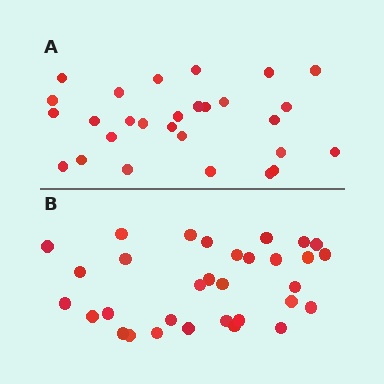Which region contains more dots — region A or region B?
Region B (the bottom region) has more dots.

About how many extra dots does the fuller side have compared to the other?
Region B has about 4 more dots than region A.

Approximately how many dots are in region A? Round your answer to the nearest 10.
About 30 dots. (The exact count is 28, which rounds to 30.)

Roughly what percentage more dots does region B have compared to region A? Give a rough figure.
About 15% more.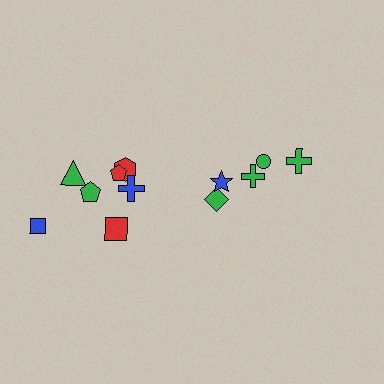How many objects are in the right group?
There are 5 objects.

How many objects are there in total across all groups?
There are 12 objects.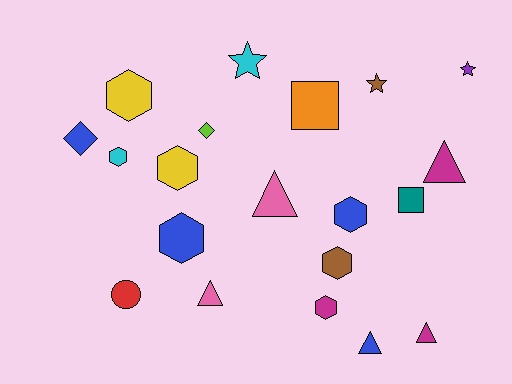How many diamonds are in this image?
There are 2 diamonds.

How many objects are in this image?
There are 20 objects.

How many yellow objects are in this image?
There are 2 yellow objects.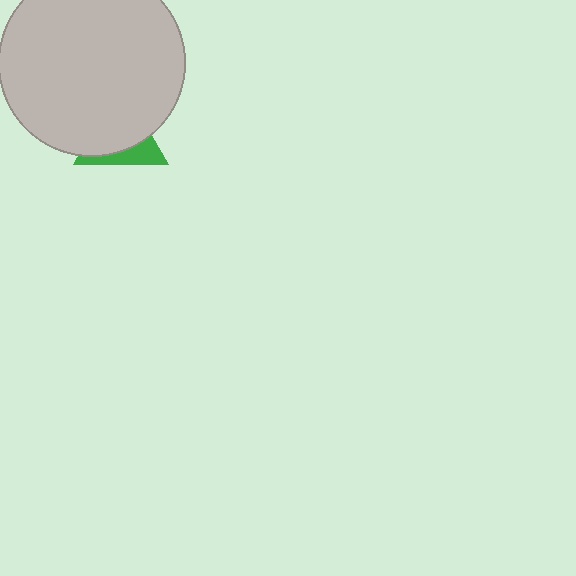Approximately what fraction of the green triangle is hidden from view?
Roughly 67% of the green triangle is hidden behind the light gray circle.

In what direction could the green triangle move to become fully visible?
The green triangle could move down. That would shift it out from behind the light gray circle entirely.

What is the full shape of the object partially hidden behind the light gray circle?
The partially hidden object is a green triangle.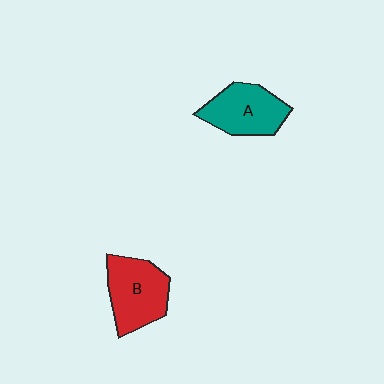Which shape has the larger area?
Shape B (red).